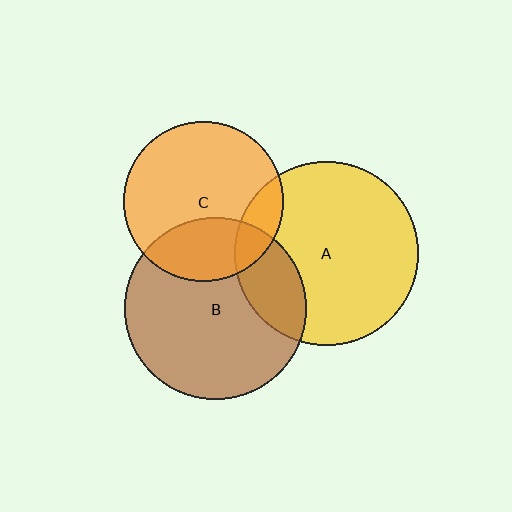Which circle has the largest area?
Circle A (yellow).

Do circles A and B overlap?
Yes.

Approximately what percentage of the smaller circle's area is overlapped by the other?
Approximately 20%.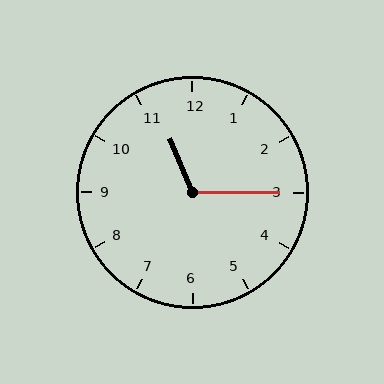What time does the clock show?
11:15.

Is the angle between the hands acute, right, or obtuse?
It is obtuse.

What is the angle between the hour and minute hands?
Approximately 112 degrees.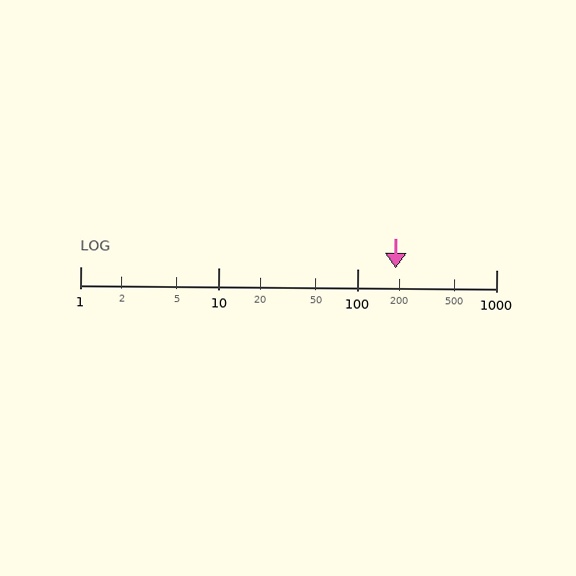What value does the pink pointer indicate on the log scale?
The pointer indicates approximately 190.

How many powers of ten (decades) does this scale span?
The scale spans 3 decades, from 1 to 1000.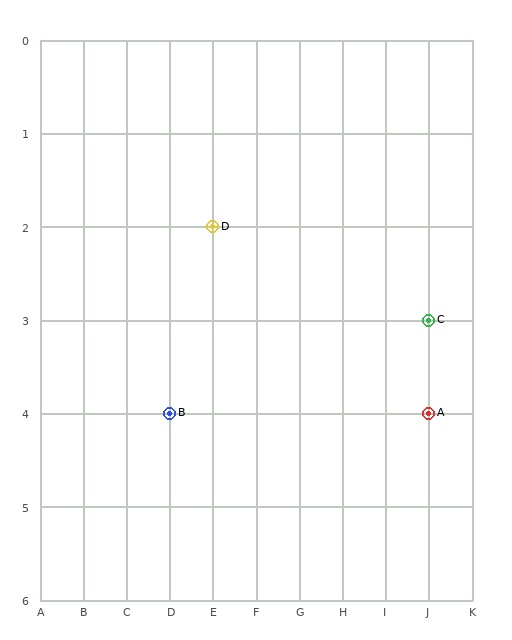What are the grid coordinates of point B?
Point B is at grid coordinates (D, 4).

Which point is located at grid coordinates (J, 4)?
Point A is at (J, 4).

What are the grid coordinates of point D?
Point D is at grid coordinates (E, 2).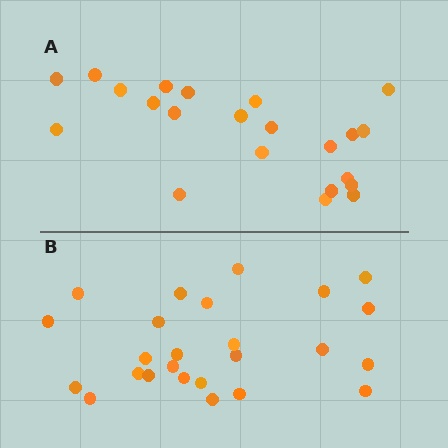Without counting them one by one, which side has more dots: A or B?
Region B (the bottom region) has more dots.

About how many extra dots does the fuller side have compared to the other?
Region B has just a few more — roughly 2 or 3 more dots than region A.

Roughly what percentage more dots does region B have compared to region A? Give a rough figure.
About 15% more.